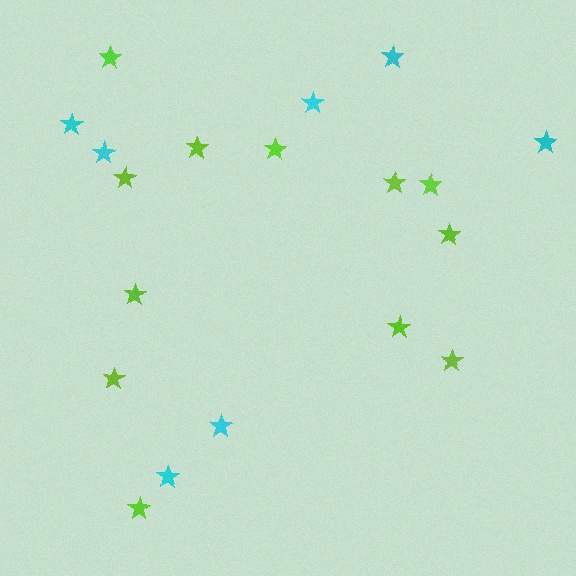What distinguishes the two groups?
There are 2 groups: one group of cyan stars (7) and one group of lime stars (12).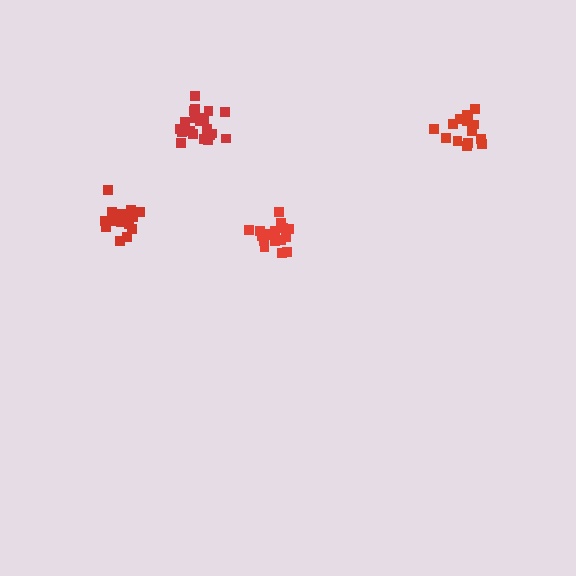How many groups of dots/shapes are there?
There are 4 groups.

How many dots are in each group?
Group 1: 19 dots, Group 2: 21 dots, Group 3: 17 dots, Group 4: 17 dots (74 total).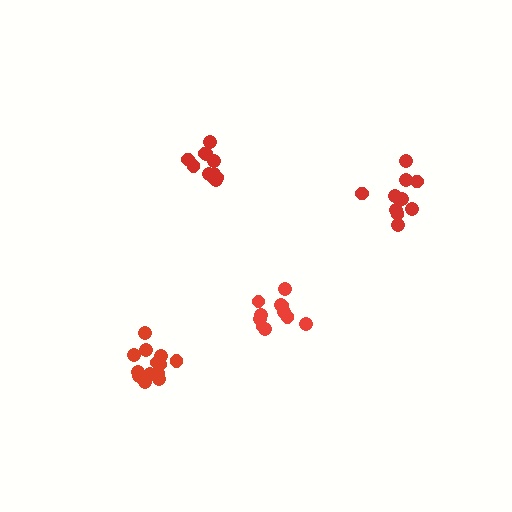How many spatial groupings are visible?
There are 4 spatial groupings.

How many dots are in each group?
Group 1: 11 dots, Group 2: 13 dots, Group 3: 10 dots, Group 4: 11 dots (45 total).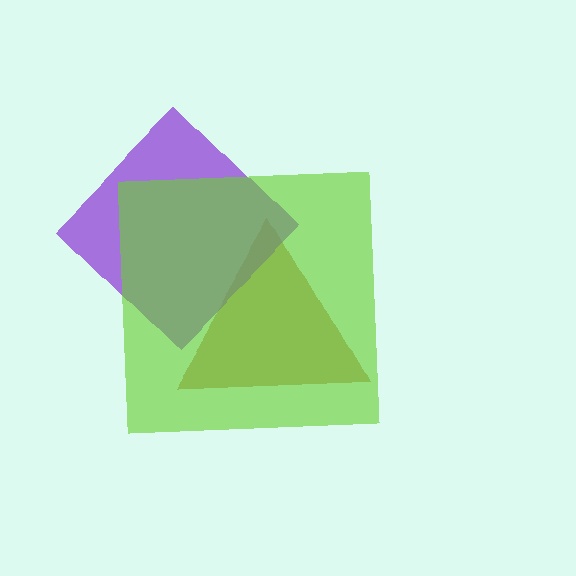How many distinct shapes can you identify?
There are 3 distinct shapes: a brown triangle, a purple diamond, a lime square.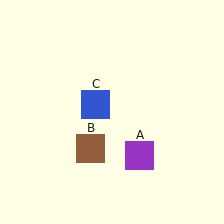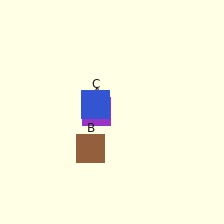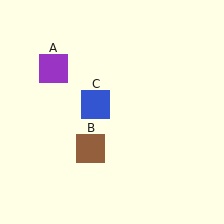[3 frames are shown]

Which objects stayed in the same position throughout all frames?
Brown square (object B) and blue square (object C) remained stationary.